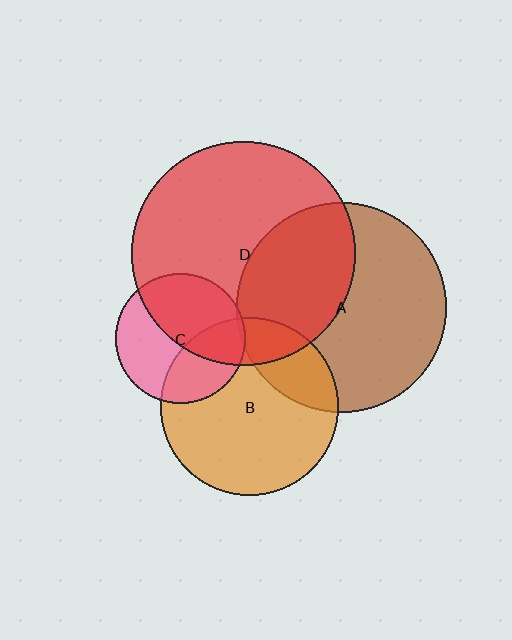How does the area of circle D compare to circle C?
Approximately 2.9 times.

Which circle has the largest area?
Circle D (red).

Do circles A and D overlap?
Yes.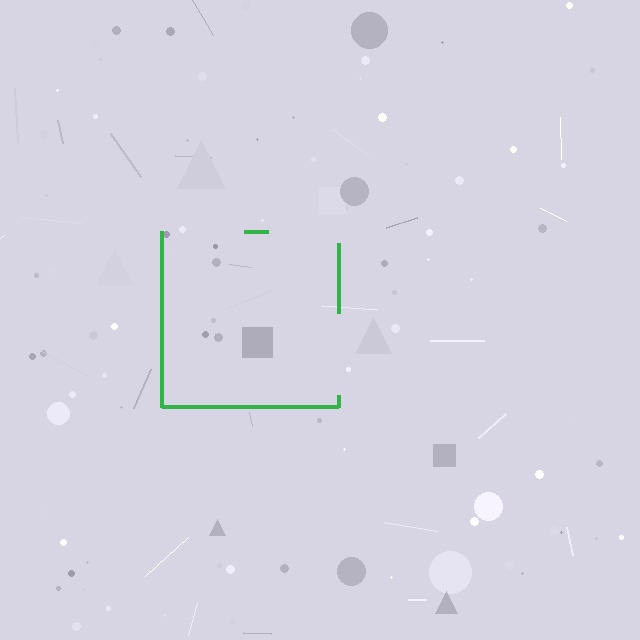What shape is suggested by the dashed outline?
The dashed outline suggests a square.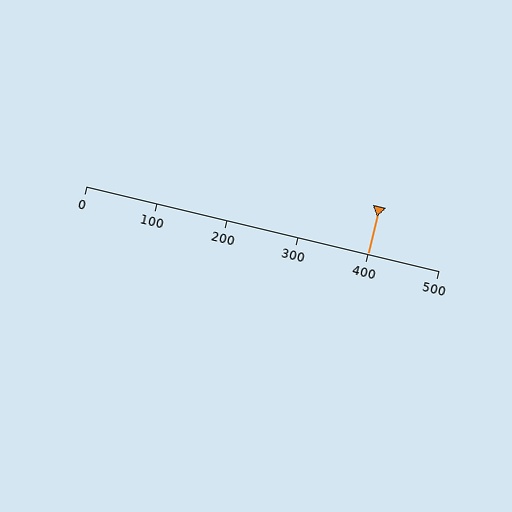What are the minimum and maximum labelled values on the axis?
The axis runs from 0 to 500.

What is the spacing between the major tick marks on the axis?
The major ticks are spaced 100 apart.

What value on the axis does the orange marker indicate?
The marker indicates approximately 400.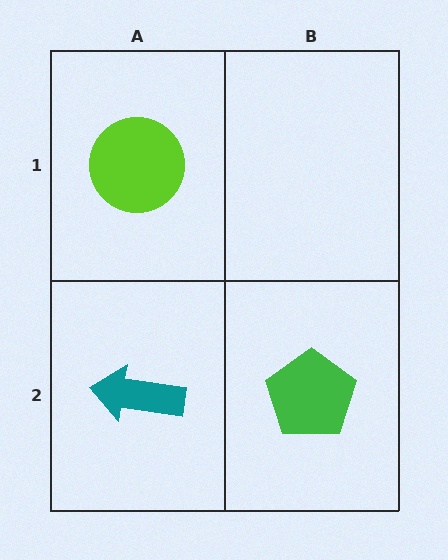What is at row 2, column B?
A green pentagon.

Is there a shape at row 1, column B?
No, that cell is empty.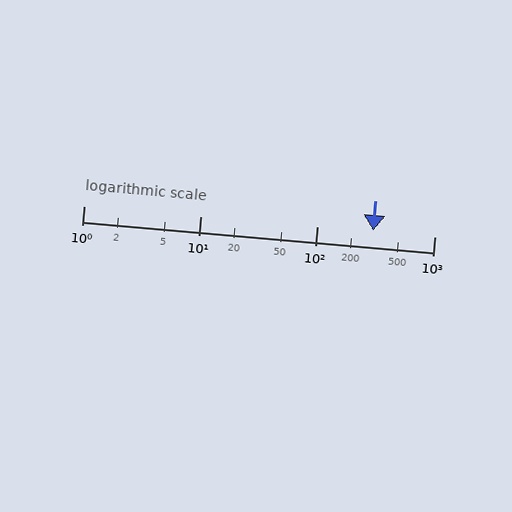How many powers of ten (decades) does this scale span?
The scale spans 3 decades, from 1 to 1000.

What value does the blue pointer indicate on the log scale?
The pointer indicates approximately 300.